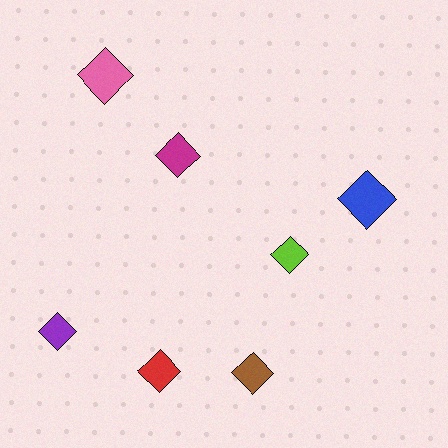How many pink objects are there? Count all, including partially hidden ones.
There is 1 pink object.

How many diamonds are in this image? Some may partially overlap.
There are 7 diamonds.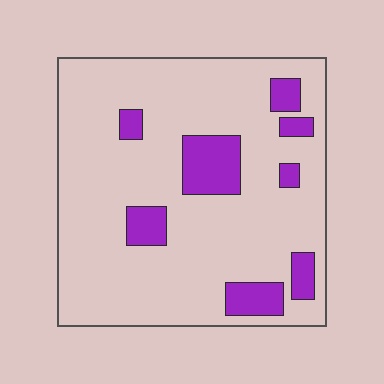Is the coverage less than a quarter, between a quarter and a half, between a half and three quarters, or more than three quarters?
Less than a quarter.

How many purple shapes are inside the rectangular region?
8.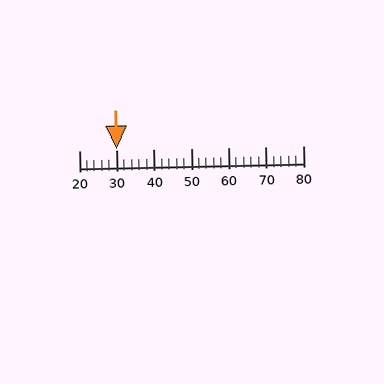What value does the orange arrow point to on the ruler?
The orange arrow points to approximately 30.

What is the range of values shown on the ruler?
The ruler shows values from 20 to 80.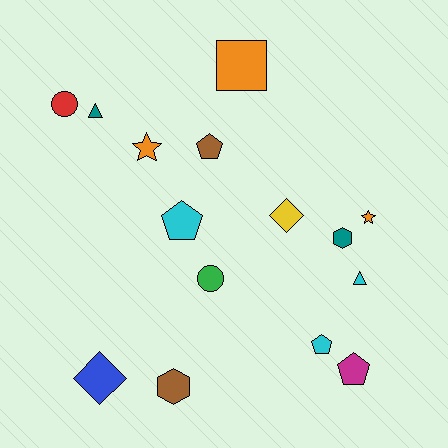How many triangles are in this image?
There are 2 triangles.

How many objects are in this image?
There are 15 objects.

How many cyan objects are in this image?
There are 3 cyan objects.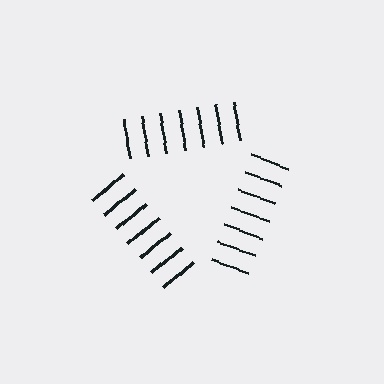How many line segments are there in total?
21 — 7 along each of the 3 edges.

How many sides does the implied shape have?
3 sides — the line-ends trace a triangle.